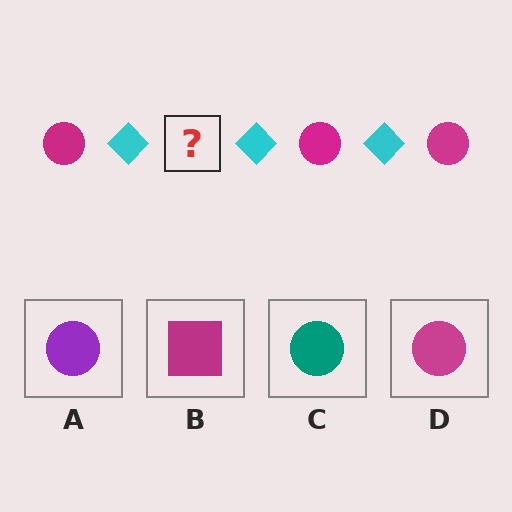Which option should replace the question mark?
Option D.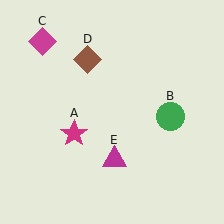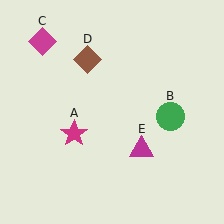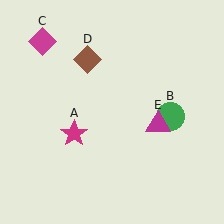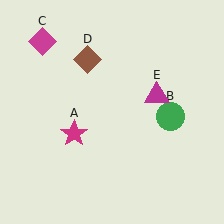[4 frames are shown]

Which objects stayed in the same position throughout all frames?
Magenta star (object A) and green circle (object B) and magenta diamond (object C) and brown diamond (object D) remained stationary.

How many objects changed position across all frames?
1 object changed position: magenta triangle (object E).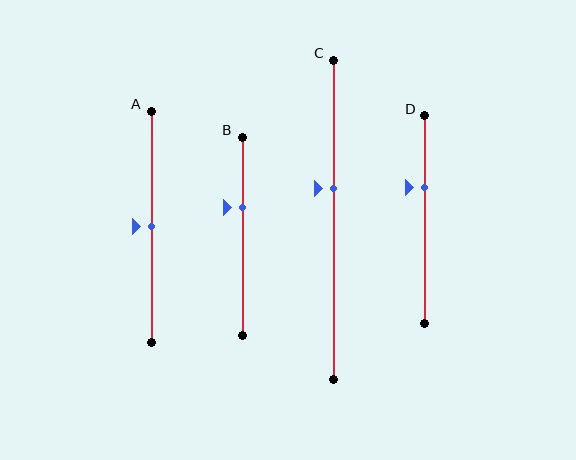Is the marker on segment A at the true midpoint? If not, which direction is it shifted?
Yes, the marker on segment A is at the true midpoint.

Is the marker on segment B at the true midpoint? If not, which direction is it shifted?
No, the marker on segment B is shifted upward by about 15% of the segment length.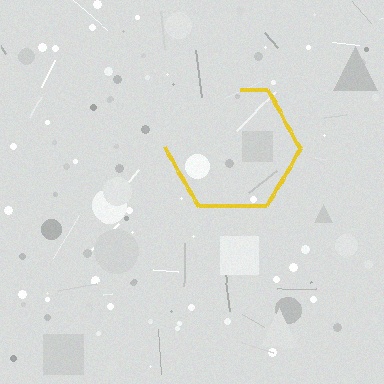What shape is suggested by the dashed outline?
The dashed outline suggests a hexagon.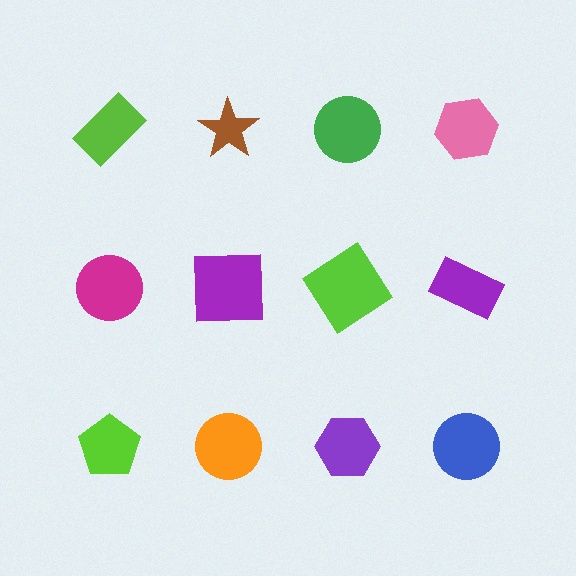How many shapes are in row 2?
4 shapes.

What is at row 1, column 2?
A brown star.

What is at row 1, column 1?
A lime rectangle.